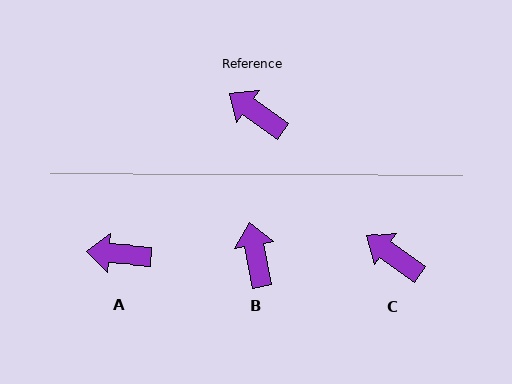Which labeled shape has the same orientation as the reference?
C.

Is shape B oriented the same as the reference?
No, it is off by about 44 degrees.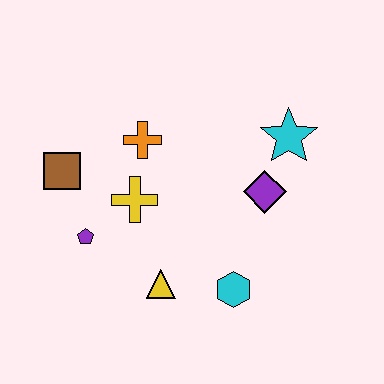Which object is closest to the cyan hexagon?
The yellow triangle is closest to the cyan hexagon.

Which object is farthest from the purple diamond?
The brown square is farthest from the purple diamond.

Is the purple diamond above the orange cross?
No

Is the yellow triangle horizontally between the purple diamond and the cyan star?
No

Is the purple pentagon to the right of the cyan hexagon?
No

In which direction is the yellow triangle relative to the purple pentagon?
The yellow triangle is to the right of the purple pentagon.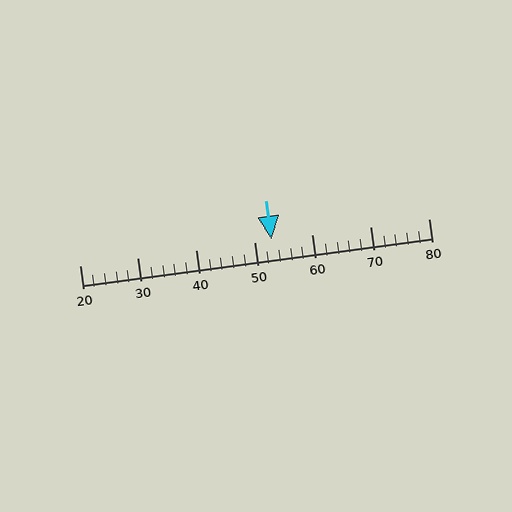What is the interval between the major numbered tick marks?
The major tick marks are spaced 10 units apart.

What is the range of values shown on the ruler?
The ruler shows values from 20 to 80.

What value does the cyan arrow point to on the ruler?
The cyan arrow points to approximately 53.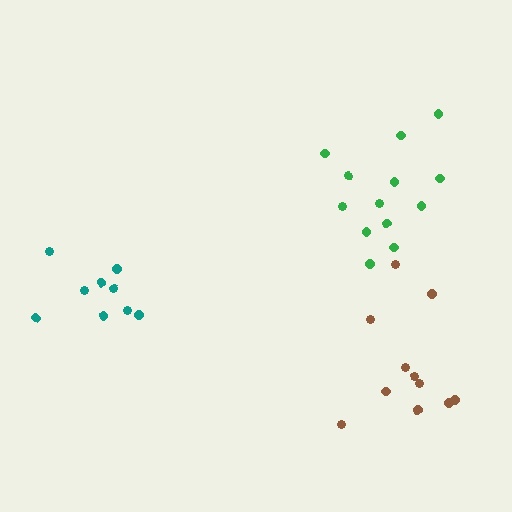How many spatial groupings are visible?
There are 3 spatial groupings.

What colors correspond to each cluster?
The clusters are colored: green, teal, brown.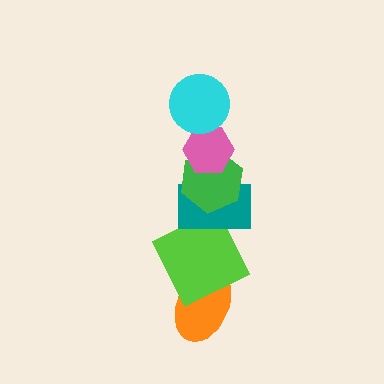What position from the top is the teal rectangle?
The teal rectangle is 4th from the top.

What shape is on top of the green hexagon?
The pink hexagon is on top of the green hexagon.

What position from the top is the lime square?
The lime square is 5th from the top.